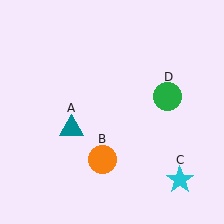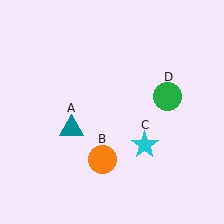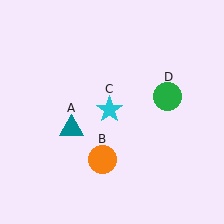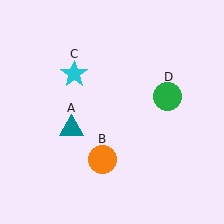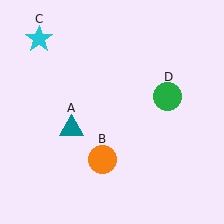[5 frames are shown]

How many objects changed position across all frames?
1 object changed position: cyan star (object C).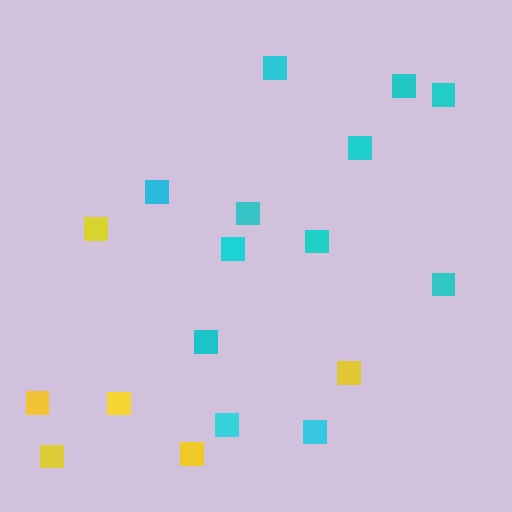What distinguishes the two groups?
There are 2 groups: one group of cyan squares (12) and one group of yellow squares (6).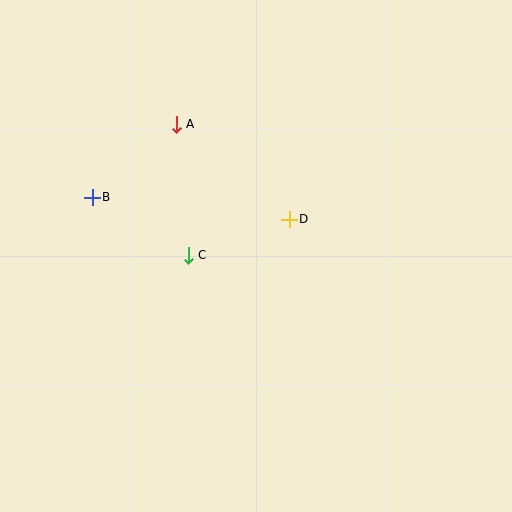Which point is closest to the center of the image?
Point D at (289, 219) is closest to the center.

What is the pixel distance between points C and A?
The distance between C and A is 131 pixels.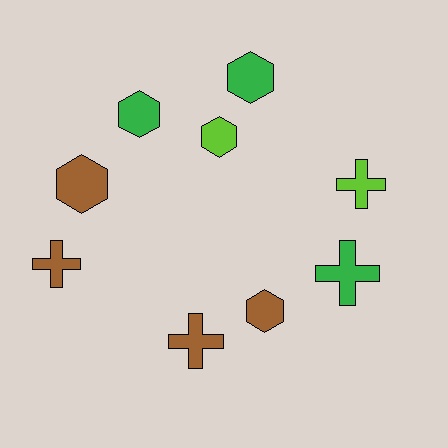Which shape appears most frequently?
Hexagon, with 5 objects.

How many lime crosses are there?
There is 1 lime cross.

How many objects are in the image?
There are 9 objects.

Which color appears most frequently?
Brown, with 4 objects.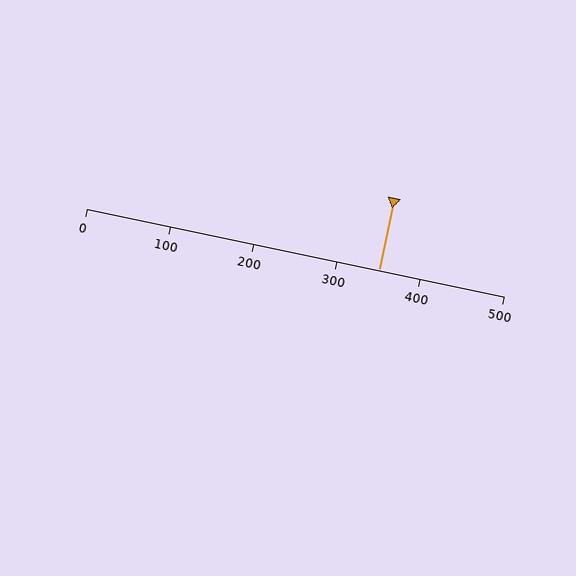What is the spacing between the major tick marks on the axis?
The major ticks are spaced 100 apart.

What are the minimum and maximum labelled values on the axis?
The axis runs from 0 to 500.